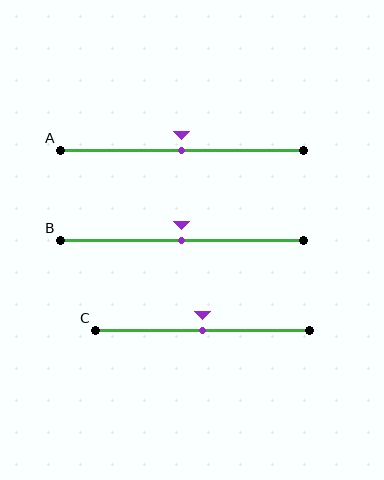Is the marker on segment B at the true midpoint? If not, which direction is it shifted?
Yes, the marker on segment B is at the true midpoint.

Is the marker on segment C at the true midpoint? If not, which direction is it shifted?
Yes, the marker on segment C is at the true midpoint.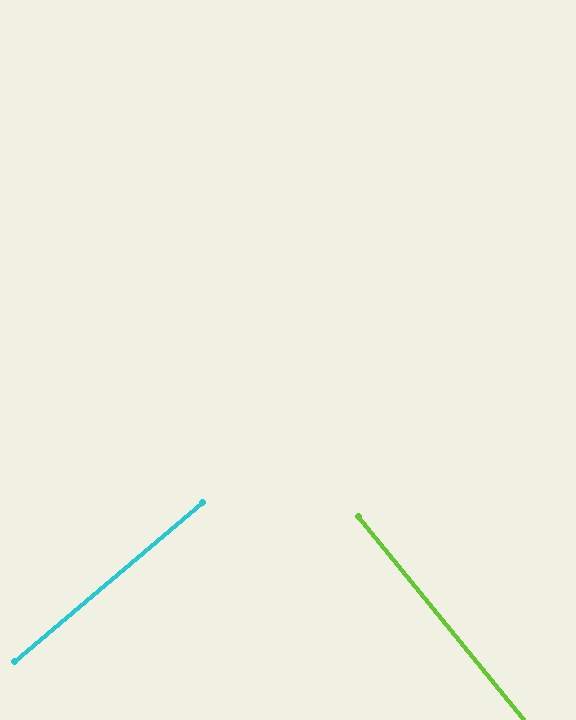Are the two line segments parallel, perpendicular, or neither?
Perpendicular — they meet at approximately 89°.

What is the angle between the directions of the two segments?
Approximately 89 degrees.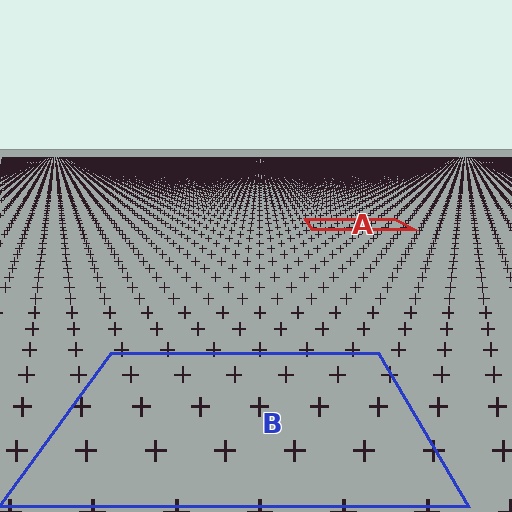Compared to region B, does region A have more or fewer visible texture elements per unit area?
Region A has more texture elements per unit area — they are packed more densely because it is farther away.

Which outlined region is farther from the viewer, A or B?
Region A is farther from the viewer — the texture elements inside it appear smaller and more densely packed.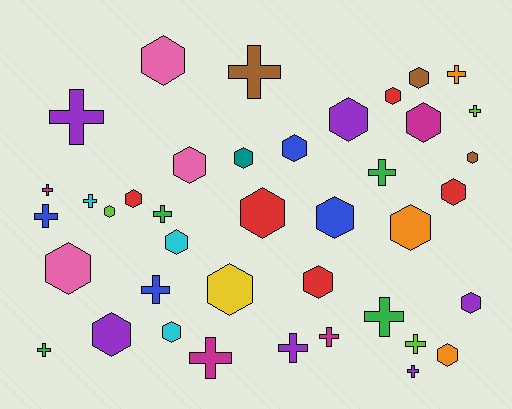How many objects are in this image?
There are 40 objects.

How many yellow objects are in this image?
There is 1 yellow object.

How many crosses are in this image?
There are 17 crosses.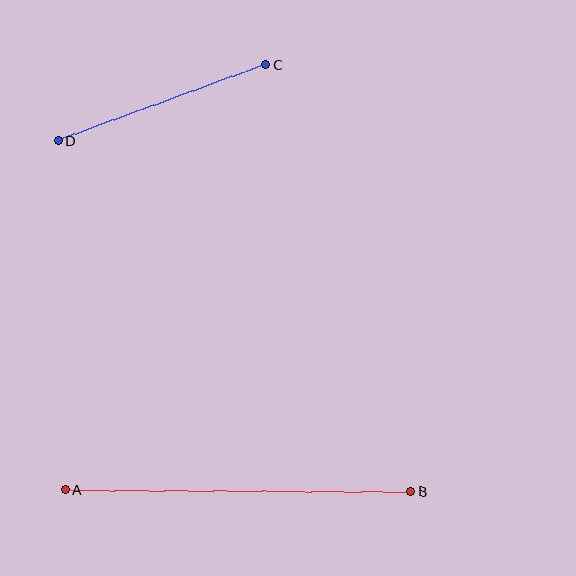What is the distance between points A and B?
The distance is approximately 345 pixels.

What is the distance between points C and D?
The distance is approximately 221 pixels.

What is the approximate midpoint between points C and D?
The midpoint is at approximately (162, 103) pixels.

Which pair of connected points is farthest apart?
Points A and B are farthest apart.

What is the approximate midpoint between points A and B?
The midpoint is at approximately (238, 491) pixels.